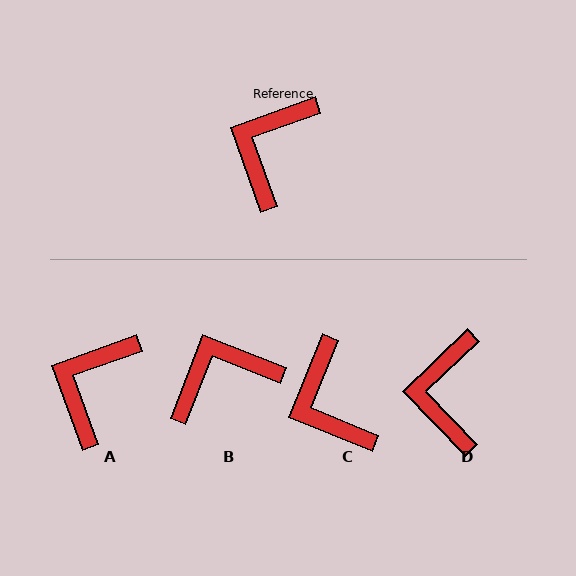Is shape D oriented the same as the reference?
No, it is off by about 24 degrees.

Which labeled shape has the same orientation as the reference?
A.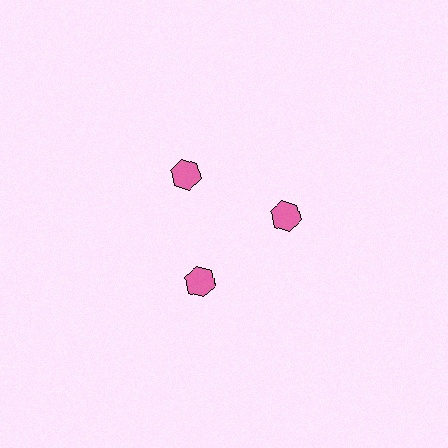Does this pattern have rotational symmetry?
Yes, this pattern has 3-fold rotational symmetry. It looks the same after rotating 120 degrees around the center.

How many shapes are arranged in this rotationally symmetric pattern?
There are 3 shapes, arranged in 3 groups of 1.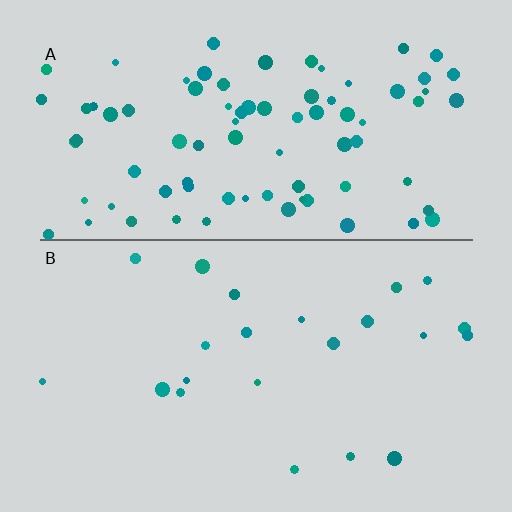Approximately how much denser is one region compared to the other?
Approximately 3.6× — region A over region B.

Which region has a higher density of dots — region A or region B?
A (the top).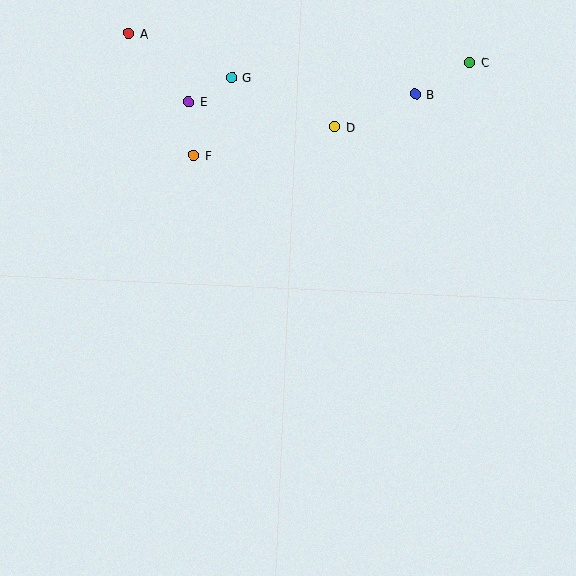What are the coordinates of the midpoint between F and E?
The midpoint between F and E is at (191, 129).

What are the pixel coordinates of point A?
Point A is at (129, 34).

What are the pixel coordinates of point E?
Point E is at (189, 102).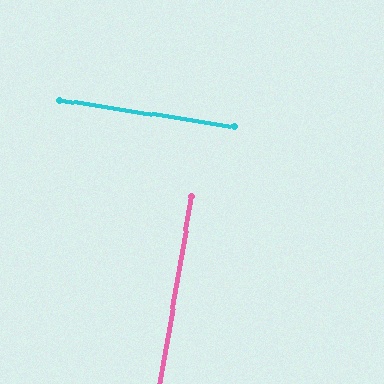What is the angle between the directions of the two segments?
Approximately 89 degrees.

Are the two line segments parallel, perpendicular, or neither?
Perpendicular — they meet at approximately 89°.